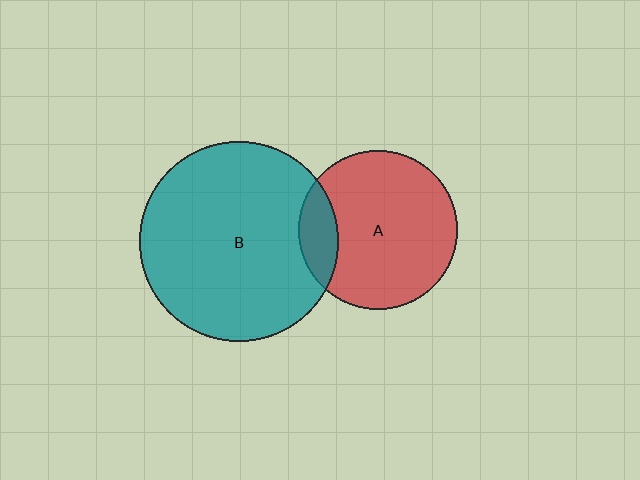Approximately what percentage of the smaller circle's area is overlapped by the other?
Approximately 15%.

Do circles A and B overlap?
Yes.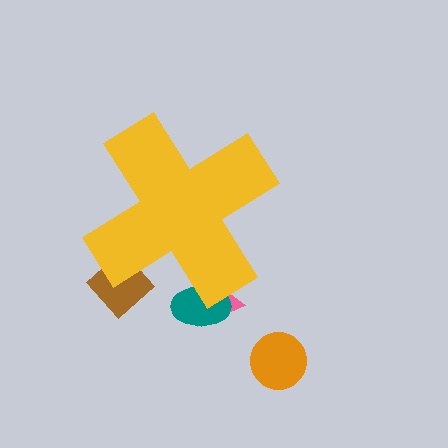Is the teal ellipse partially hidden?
Yes, the teal ellipse is partially hidden behind the yellow cross.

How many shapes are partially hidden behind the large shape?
3 shapes are partially hidden.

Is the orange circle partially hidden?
No, the orange circle is fully visible.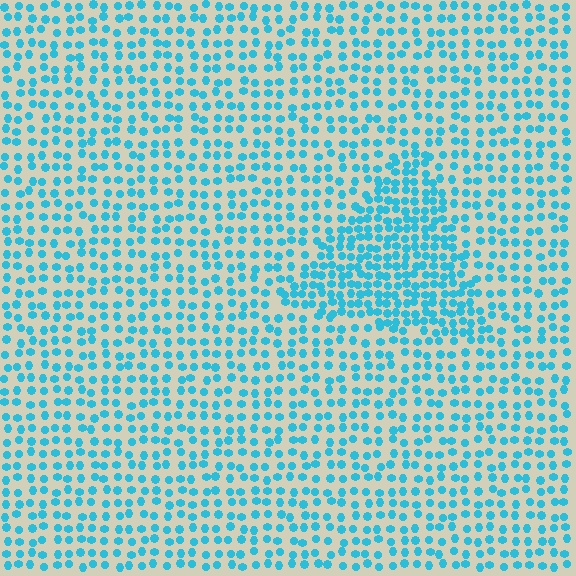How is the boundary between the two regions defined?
The boundary is defined by a change in element density (approximately 1.8x ratio). All elements are the same color, size, and shape.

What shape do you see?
I see a triangle.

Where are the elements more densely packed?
The elements are more densely packed inside the triangle boundary.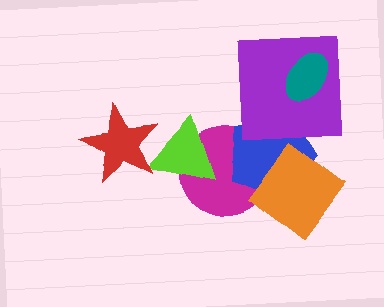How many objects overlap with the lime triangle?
2 objects overlap with the lime triangle.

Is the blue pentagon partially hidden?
Yes, it is partially covered by another shape.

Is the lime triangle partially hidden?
Yes, it is partially covered by another shape.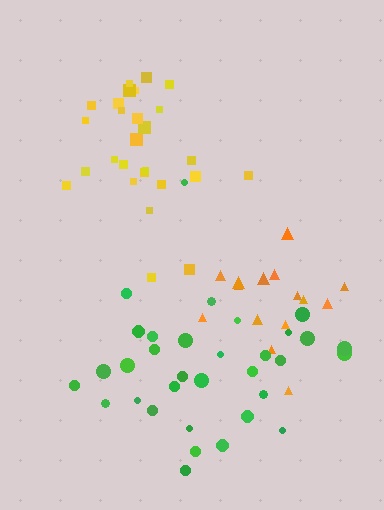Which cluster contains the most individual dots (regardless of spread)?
Green (33).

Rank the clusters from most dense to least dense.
yellow, green, orange.